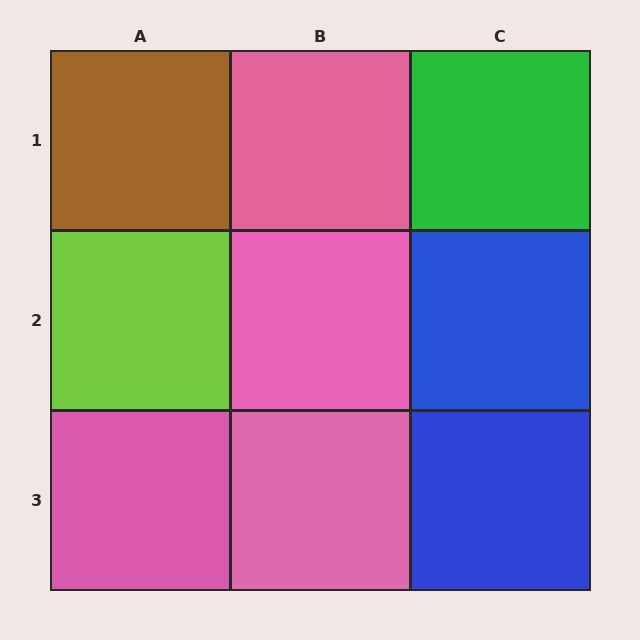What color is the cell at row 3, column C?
Blue.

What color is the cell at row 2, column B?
Pink.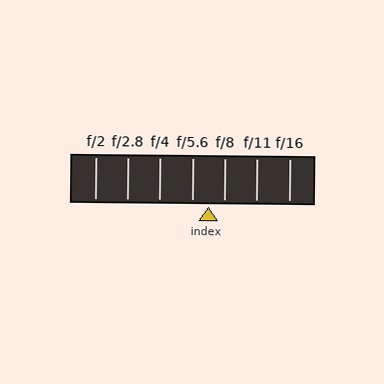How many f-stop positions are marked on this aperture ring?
There are 7 f-stop positions marked.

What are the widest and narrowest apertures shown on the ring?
The widest aperture shown is f/2 and the narrowest is f/16.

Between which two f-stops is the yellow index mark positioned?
The index mark is between f/5.6 and f/8.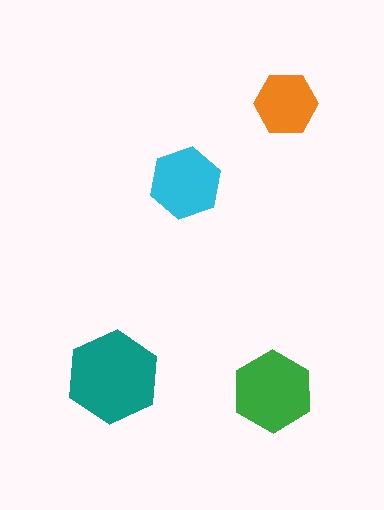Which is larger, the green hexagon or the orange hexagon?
The green one.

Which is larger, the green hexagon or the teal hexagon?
The teal one.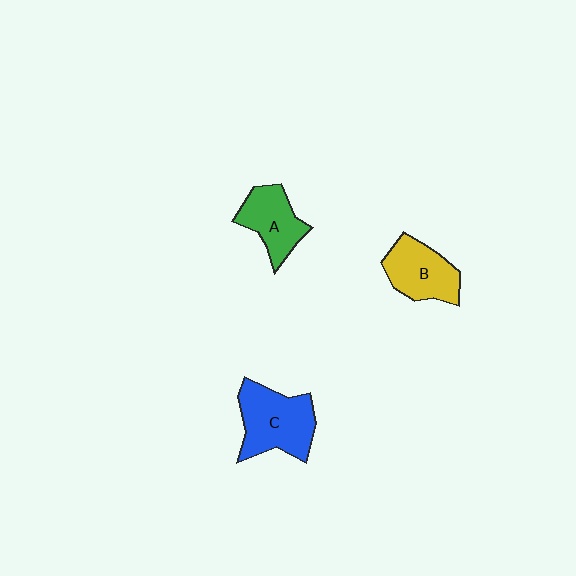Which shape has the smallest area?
Shape A (green).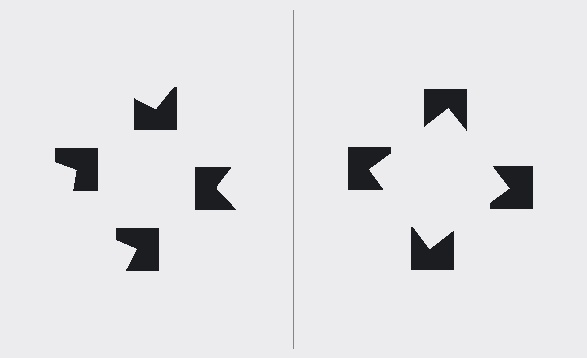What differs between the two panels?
The notched squares are positioned identically on both sides; only the wedge orientations differ. On the right they align to a square; on the left they are misaligned.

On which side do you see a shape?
An illusory square appears on the right side. On the left side the wedge cuts are rotated, so no coherent shape forms.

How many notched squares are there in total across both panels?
8 — 4 on each side.